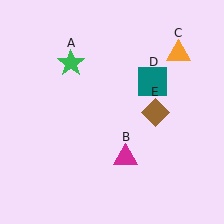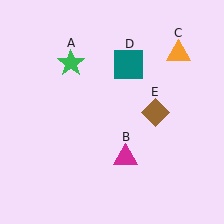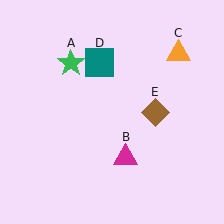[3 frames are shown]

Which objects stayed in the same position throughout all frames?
Green star (object A) and magenta triangle (object B) and orange triangle (object C) and brown diamond (object E) remained stationary.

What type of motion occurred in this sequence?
The teal square (object D) rotated counterclockwise around the center of the scene.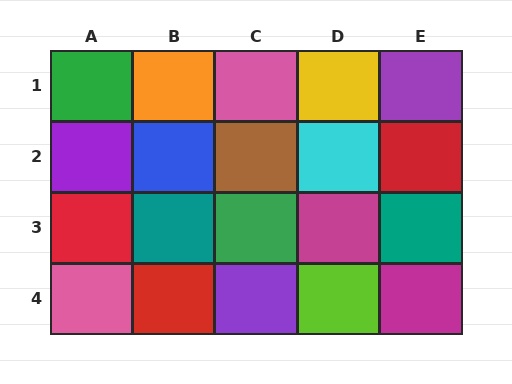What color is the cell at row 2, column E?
Red.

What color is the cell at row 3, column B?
Teal.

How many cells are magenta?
2 cells are magenta.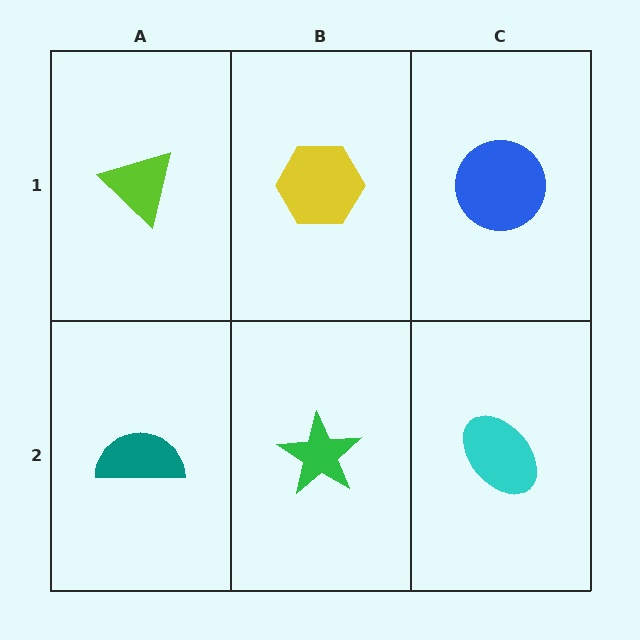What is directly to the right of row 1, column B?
A blue circle.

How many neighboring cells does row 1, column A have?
2.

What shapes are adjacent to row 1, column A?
A teal semicircle (row 2, column A), a yellow hexagon (row 1, column B).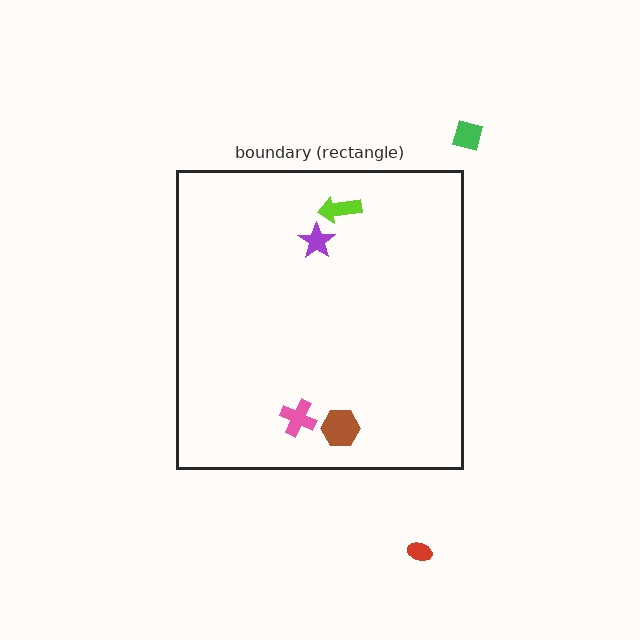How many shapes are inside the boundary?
4 inside, 2 outside.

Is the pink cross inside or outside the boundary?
Inside.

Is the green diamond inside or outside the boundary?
Outside.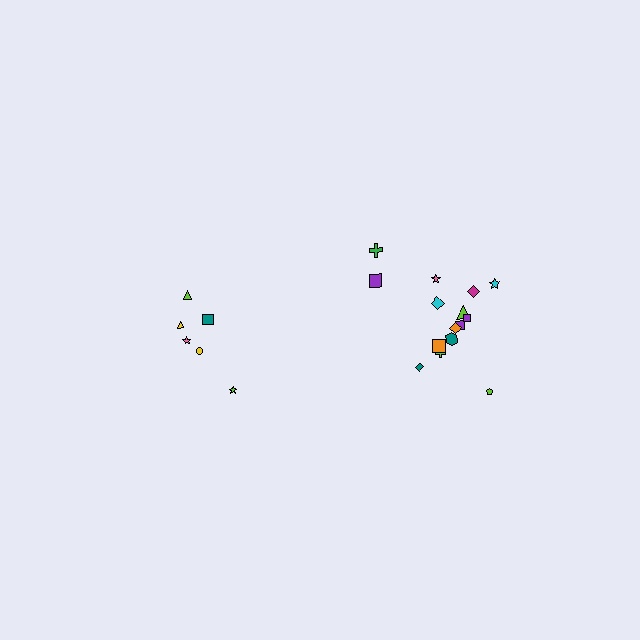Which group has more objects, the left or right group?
The right group.